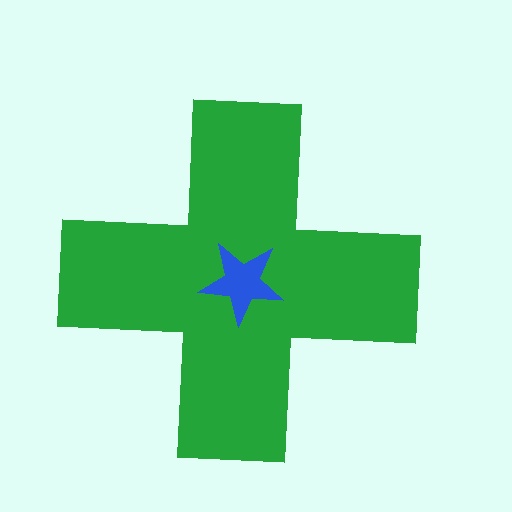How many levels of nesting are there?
2.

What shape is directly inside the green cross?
The blue star.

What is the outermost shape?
The green cross.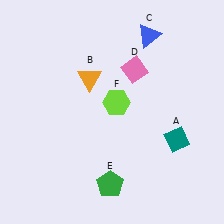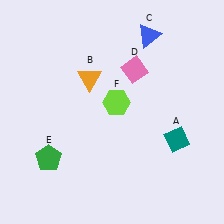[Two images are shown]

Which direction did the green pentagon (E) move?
The green pentagon (E) moved left.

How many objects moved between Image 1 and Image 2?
1 object moved between the two images.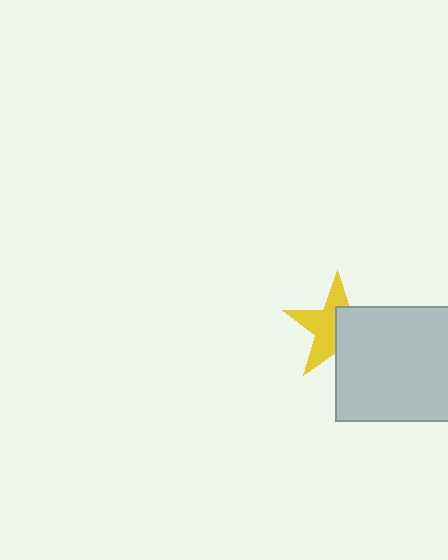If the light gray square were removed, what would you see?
You would see the complete yellow star.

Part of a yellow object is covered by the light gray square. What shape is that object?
It is a star.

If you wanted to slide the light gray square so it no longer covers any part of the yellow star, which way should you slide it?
Slide it toward the lower-right — that is the most direct way to separate the two shapes.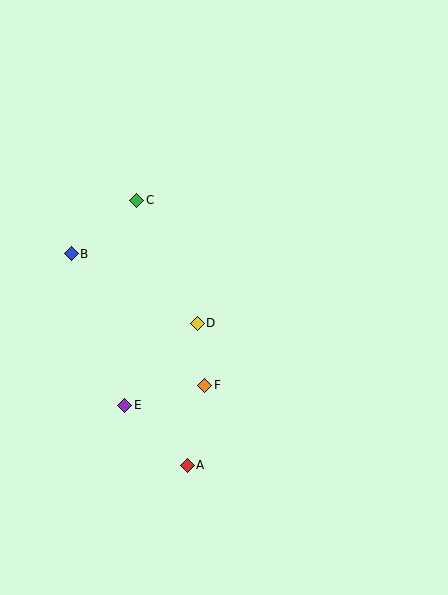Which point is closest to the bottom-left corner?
Point E is closest to the bottom-left corner.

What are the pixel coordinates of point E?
Point E is at (125, 406).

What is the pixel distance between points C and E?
The distance between C and E is 206 pixels.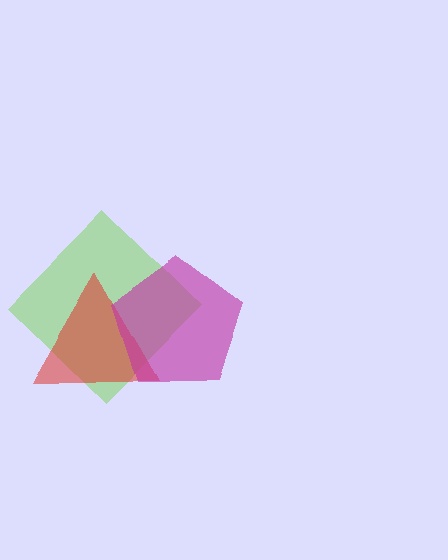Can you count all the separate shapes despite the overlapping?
Yes, there are 3 separate shapes.